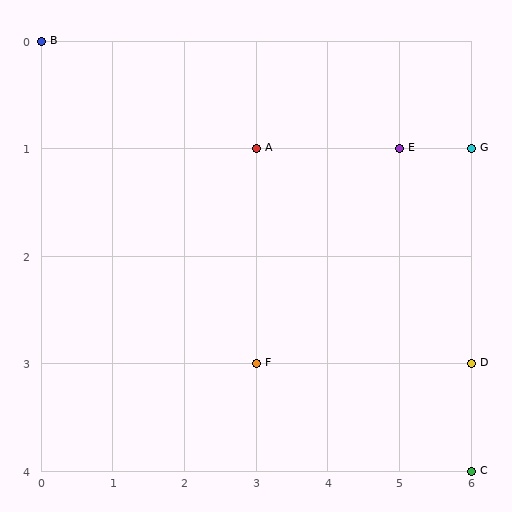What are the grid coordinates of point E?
Point E is at grid coordinates (5, 1).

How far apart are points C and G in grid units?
Points C and G are 3 rows apart.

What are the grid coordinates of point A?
Point A is at grid coordinates (3, 1).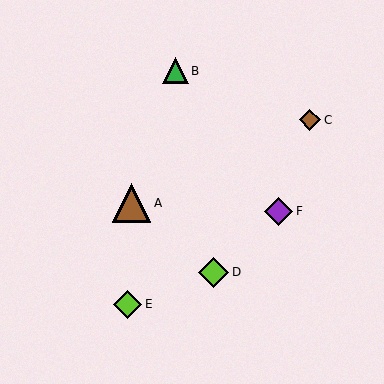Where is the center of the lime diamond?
The center of the lime diamond is at (214, 272).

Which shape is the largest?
The brown triangle (labeled A) is the largest.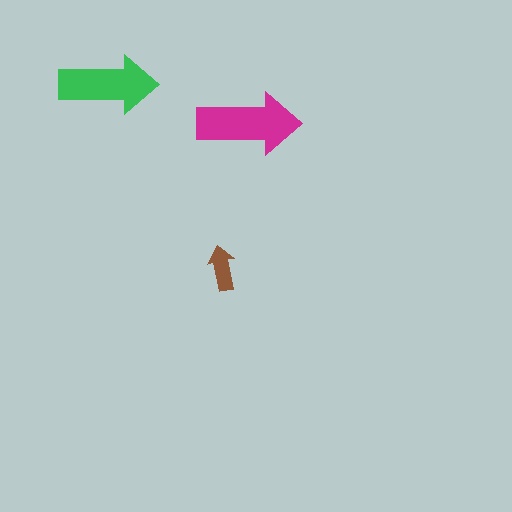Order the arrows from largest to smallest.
the magenta one, the green one, the brown one.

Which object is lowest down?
The brown arrow is bottommost.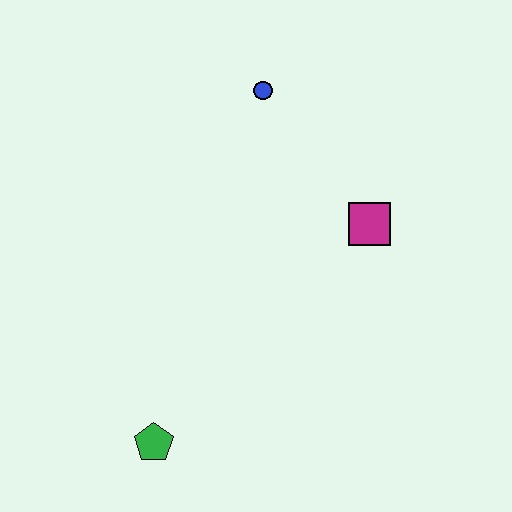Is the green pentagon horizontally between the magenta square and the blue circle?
No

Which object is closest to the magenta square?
The blue circle is closest to the magenta square.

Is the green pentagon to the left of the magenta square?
Yes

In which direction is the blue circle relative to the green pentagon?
The blue circle is above the green pentagon.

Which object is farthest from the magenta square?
The green pentagon is farthest from the magenta square.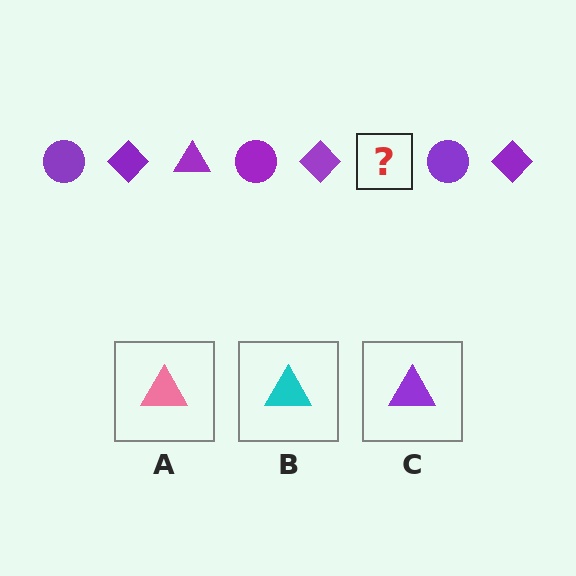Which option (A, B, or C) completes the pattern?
C.